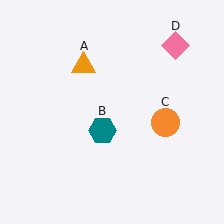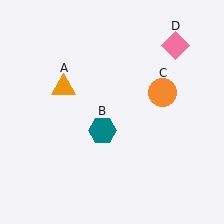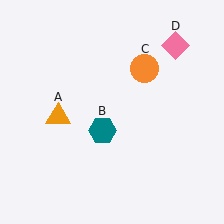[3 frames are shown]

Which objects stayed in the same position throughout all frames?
Teal hexagon (object B) and pink diamond (object D) remained stationary.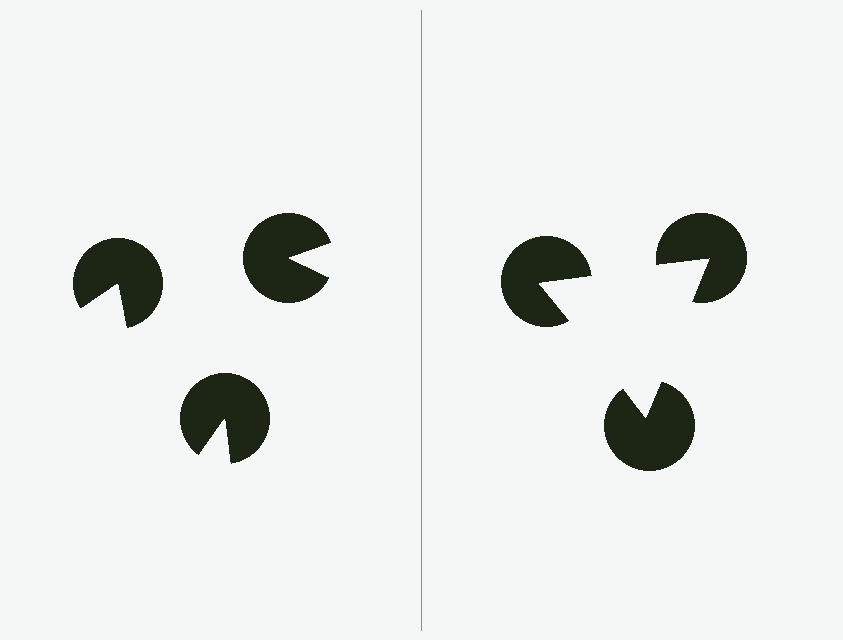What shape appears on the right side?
An illusory triangle.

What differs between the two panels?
The pac-man discs are positioned identically on both sides; only the wedge orientations differ. On the right they align to a triangle; on the left they are misaligned.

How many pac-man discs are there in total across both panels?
6 — 3 on each side.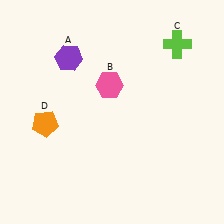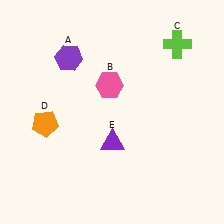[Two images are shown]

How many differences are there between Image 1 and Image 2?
There is 1 difference between the two images.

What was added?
A purple triangle (E) was added in Image 2.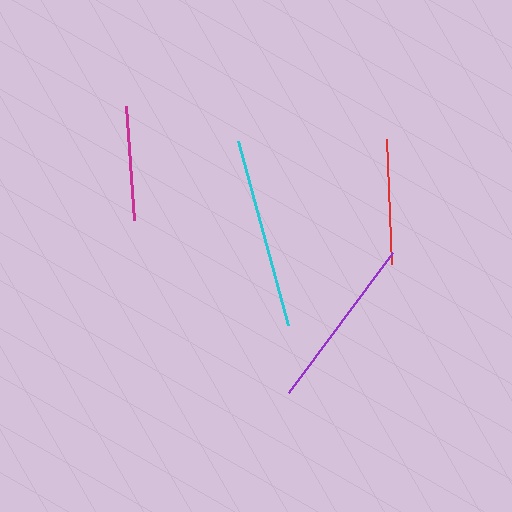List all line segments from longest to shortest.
From longest to shortest: cyan, purple, red, magenta.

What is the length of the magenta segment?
The magenta segment is approximately 114 pixels long.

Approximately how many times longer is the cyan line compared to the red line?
The cyan line is approximately 1.5 times the length of the red line.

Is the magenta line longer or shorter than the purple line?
The purple line is longer than the magenta line.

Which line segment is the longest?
The cyan line is the longest at approximately 191 pixels.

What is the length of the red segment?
The red segment is approximately 125 pixels long.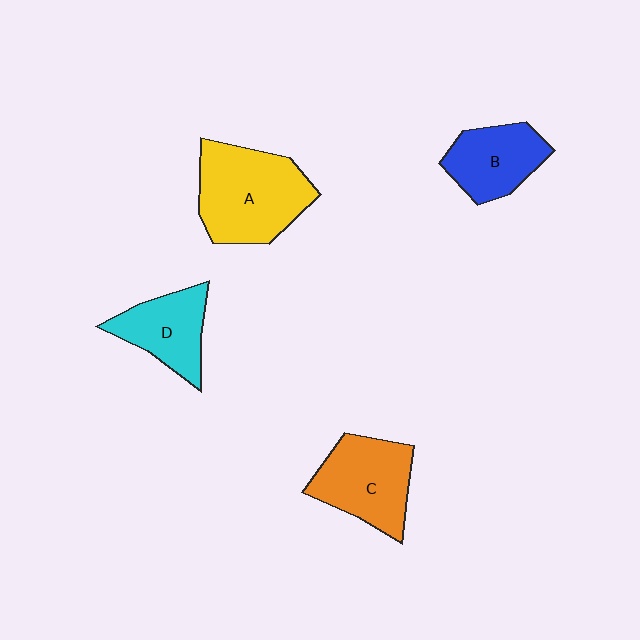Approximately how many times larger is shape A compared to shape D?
Approximately 1.6 times.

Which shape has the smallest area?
Shape D (cyan).